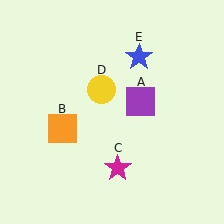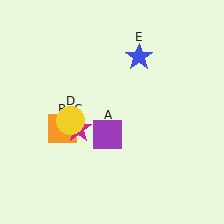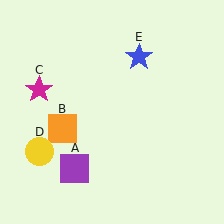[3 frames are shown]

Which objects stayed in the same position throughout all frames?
Orange square (object B) and blue star (object E) remained stationary.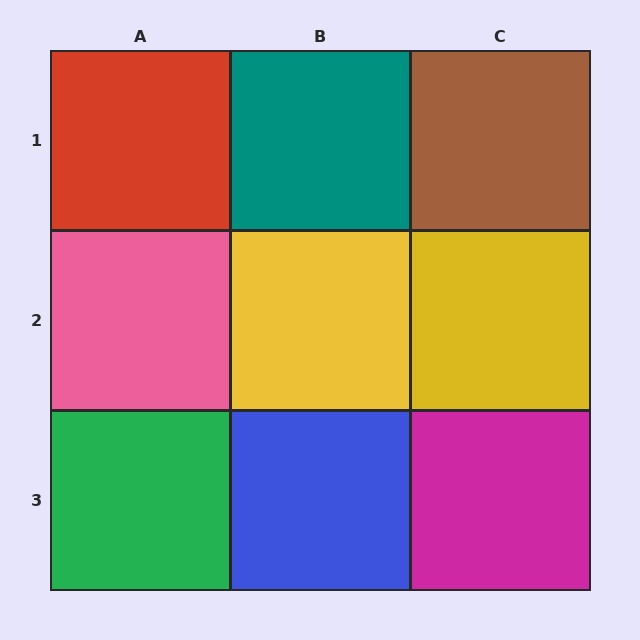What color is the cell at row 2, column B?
Yellow.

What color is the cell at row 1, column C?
Brown.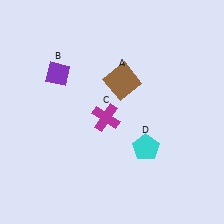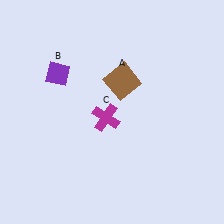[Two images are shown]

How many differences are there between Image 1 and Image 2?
There is 1 difference between the two images.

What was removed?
The cyan pentagon (D) was removed in Image 2.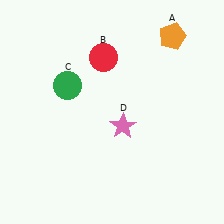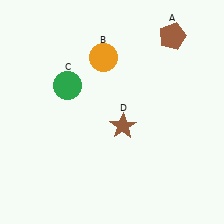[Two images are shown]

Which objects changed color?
A changed from orange to brown. B changed from red to orange. D changed from pink to brown.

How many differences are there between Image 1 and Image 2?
There are 3 differences between the two images.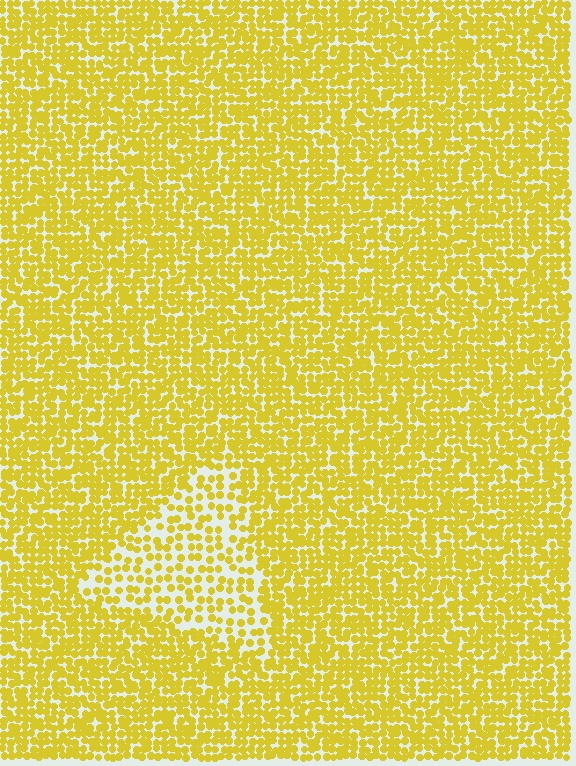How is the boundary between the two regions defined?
The boundary is defined by a change in element density (approximately 2.0x ratio). All elements are the same color, size, and shape.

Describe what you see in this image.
The image contains small yellow elements arranged at two different densities. A triangle-shaped region is visible where the elements are less densely packed than the surrounding area.